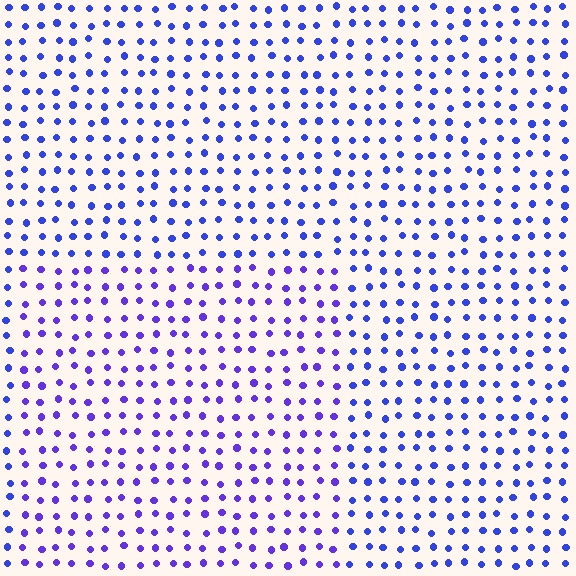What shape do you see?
I see a rectangle.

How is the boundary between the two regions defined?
The boundary is defined purely by a slight shift in hue (about 24 degrees). Spacing, size, and orientation are identical on both sides.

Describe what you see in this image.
The image is filled with small blue elements in a uniform arrangement. A rectangle-shaped region is visible where the elements are tinted to a slightly different hue, forming a subtle color boundary.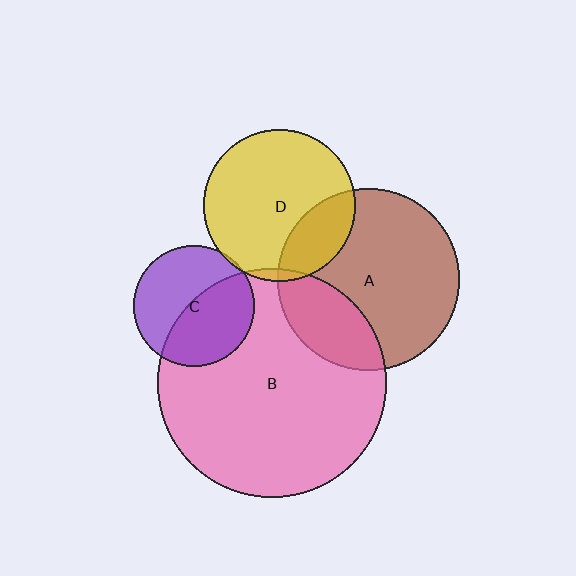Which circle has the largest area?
Circle B (pink).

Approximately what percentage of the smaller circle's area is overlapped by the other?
Approximately 25%.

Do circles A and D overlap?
Yes.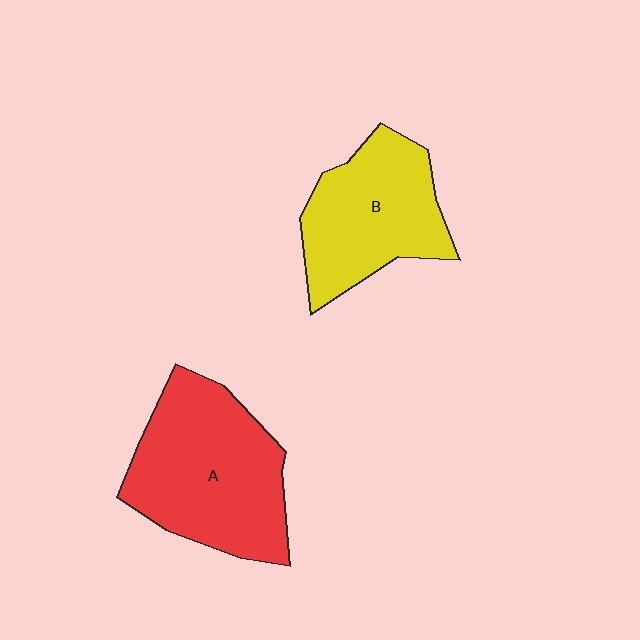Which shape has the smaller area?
Shape B (yellow).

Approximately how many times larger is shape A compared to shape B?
Approximately 1.3 times.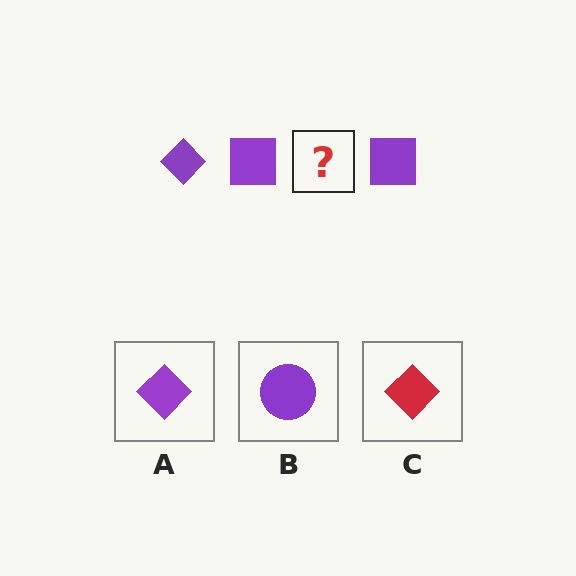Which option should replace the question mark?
Option A.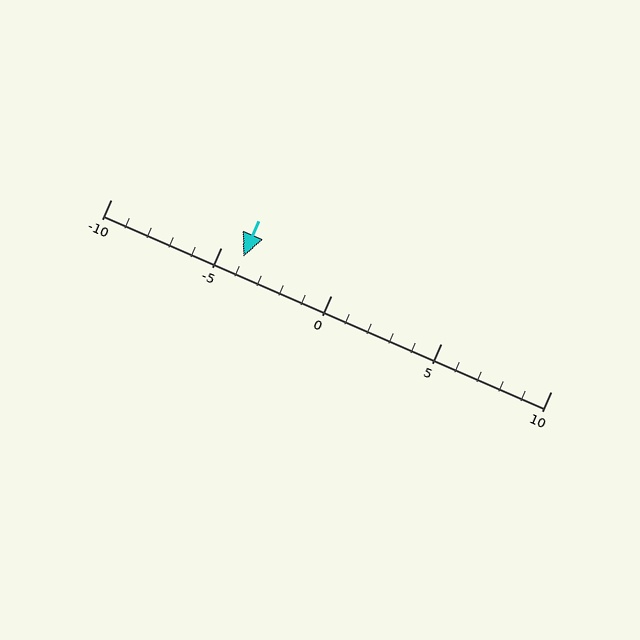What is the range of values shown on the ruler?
The ruler shows values from -10 to 10.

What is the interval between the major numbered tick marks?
The major tick marks are spaced 5 units apart.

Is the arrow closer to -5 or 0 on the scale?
The arrow is closer to -5.